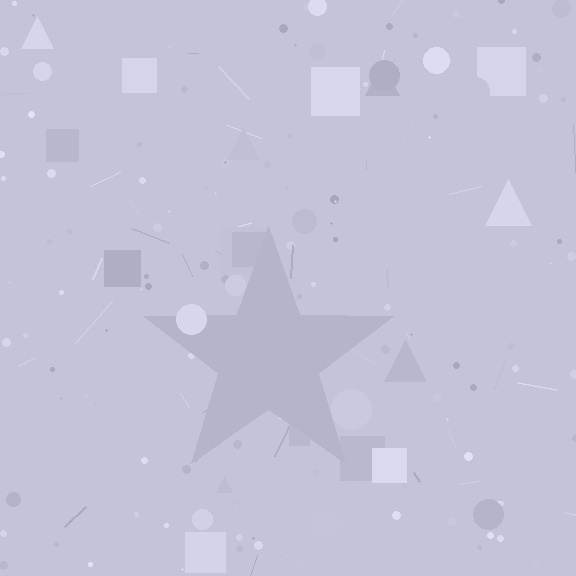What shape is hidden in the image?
A star is hidden in the image.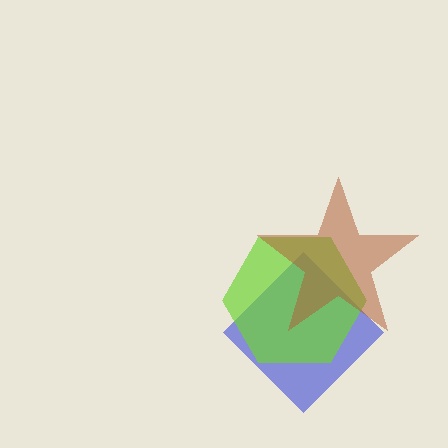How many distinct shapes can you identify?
There are 3 distinct shapes: a blue diamond, a lime hexagon, a brown star.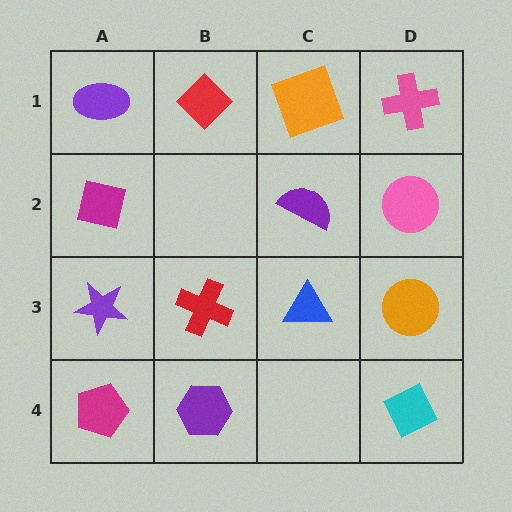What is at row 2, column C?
A purple semicircle.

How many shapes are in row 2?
3 shapes.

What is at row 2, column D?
A pink circle.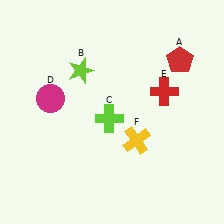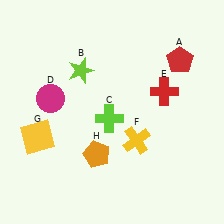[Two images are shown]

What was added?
A yellow square (G), an orange pentagon (H) were added in Image 2.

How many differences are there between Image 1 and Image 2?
There are 2 differences between the two images.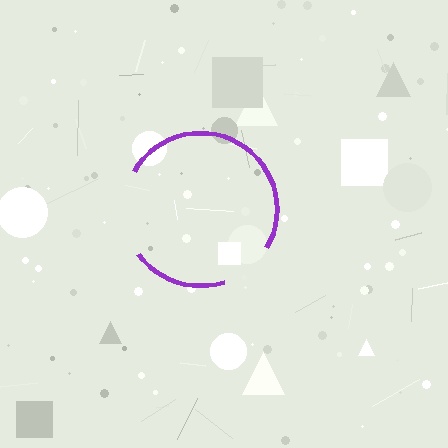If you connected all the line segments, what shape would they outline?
They would outline a circle.